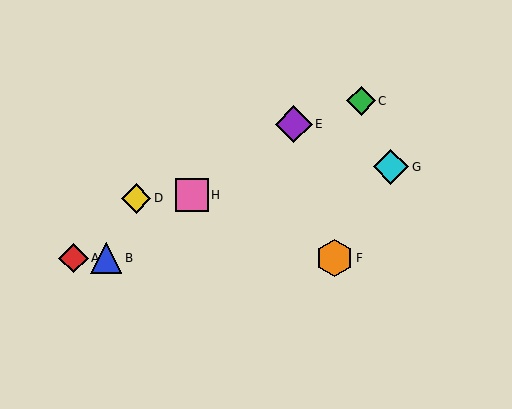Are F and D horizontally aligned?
No, F is at y≈258 and D is at y≈198.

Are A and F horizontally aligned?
Yes, both are at y≈258.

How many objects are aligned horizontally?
3 objects (A, B, F) are aligned horizontally.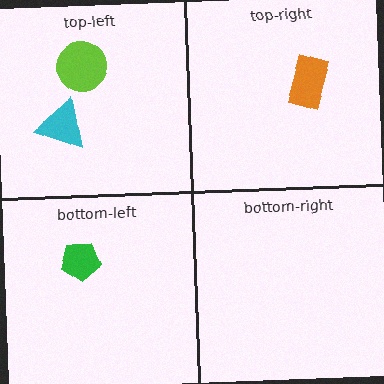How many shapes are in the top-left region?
2.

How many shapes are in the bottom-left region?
1.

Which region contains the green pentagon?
The bottom-left region.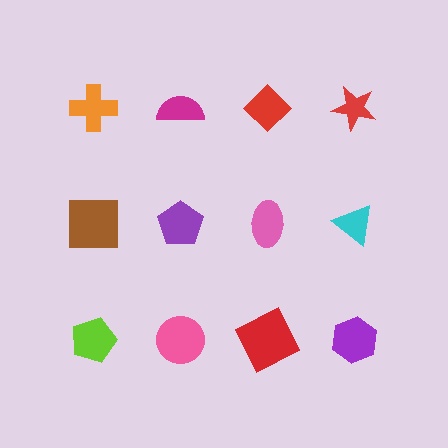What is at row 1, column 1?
An orange cross.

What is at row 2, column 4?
A cyan triangle.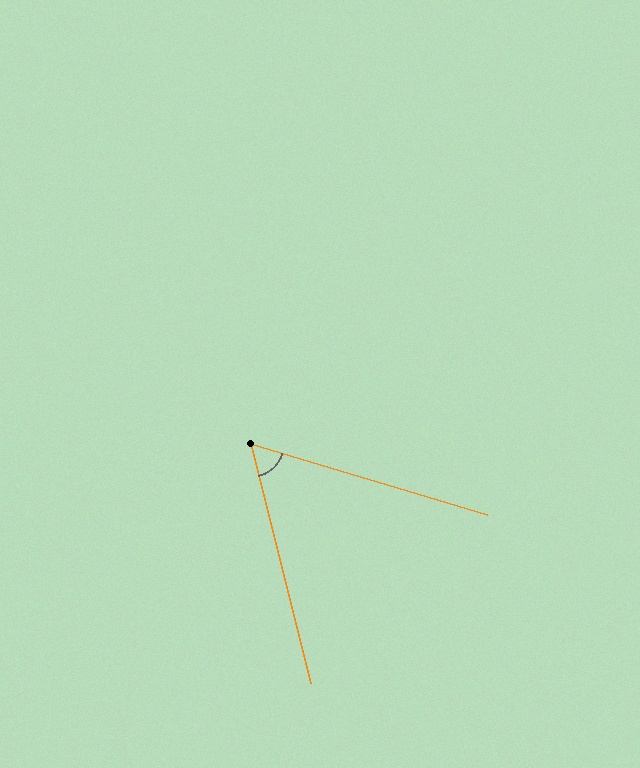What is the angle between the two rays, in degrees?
Approximately 59 degrees.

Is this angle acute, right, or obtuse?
It is acute.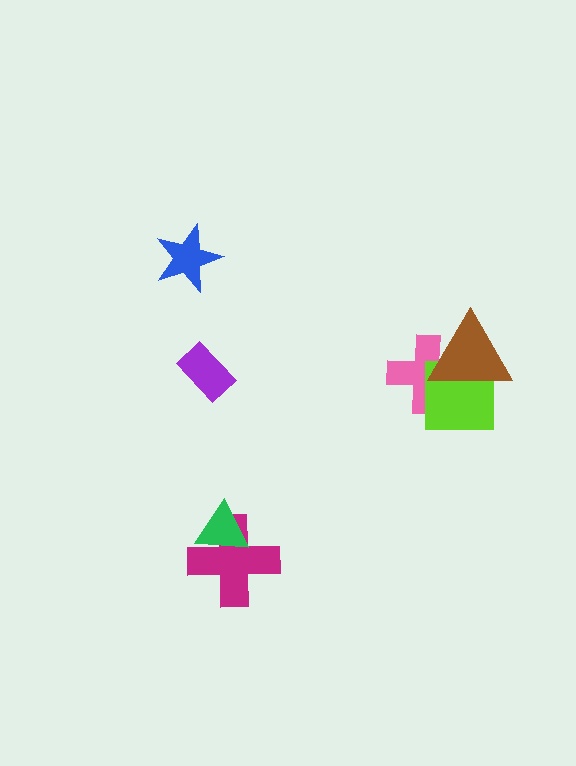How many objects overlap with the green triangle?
1 object overlaps with the green triangle.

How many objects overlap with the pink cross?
2 objects overlap with the pink cross.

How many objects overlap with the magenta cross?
1 object overlaps with the magenta cross.